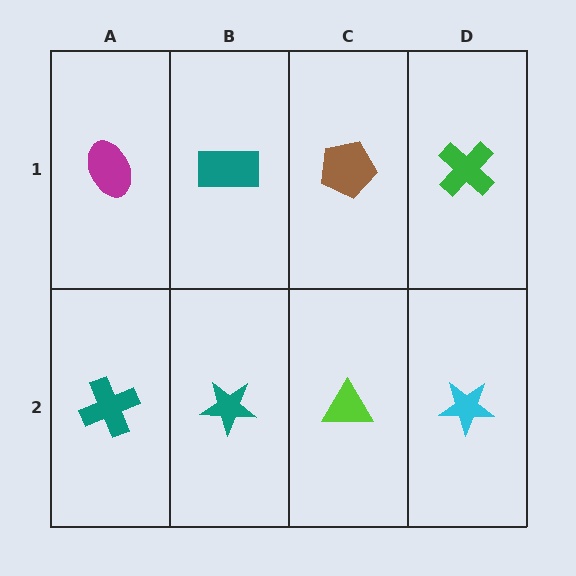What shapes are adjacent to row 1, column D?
A cyan star (row 2, column D), a brown pentagon (row 1, column C).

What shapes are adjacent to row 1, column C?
A lime triangle (row 2, column C), a teal rectangle (row 1, column B), a green cross (row 1, column D).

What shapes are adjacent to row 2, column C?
A brown pentagon (row 1, column C), a teal star (row 2, column B), a cyan star (row 2, column D).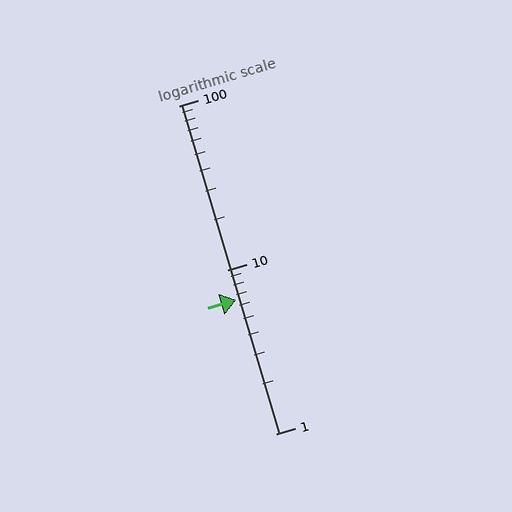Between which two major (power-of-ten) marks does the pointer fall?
The pointer is between 1 and 10.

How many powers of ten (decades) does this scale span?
The scale spans 2 decades, from 1 to 100.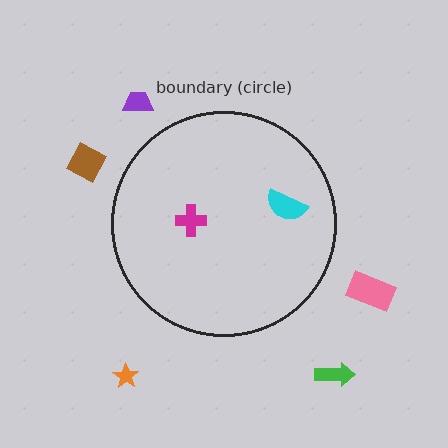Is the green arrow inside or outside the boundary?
Outside.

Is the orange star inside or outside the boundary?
Outside.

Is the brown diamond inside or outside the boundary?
Outside.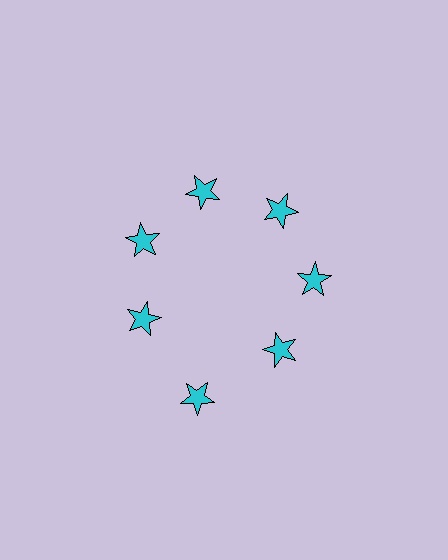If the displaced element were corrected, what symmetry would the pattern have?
It would have 7-fold rotational symmetry — the pattern would map onto itself every 51 degrees.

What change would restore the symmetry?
The symmetry would be restored by moving it inward, back onto the ring so that all 7 stars sit at equal angles and equal distance from the center.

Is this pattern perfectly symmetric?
No. The 7 cyan stars are arranged in a ring, but one element near the 6 o'clock position is pushed outward from the center, breaking the 7-fold rotational symmetry.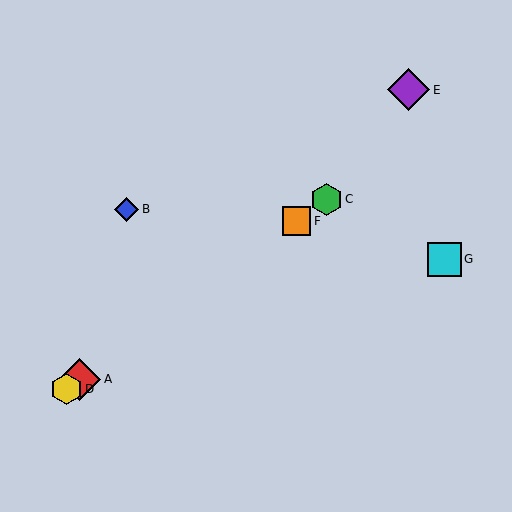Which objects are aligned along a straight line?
Objects A, C, D, F are aligned along a straight line.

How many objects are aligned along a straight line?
4 objects (A, C, D, F) are aligned along a straight line.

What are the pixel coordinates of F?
Object F is at (297, 221).